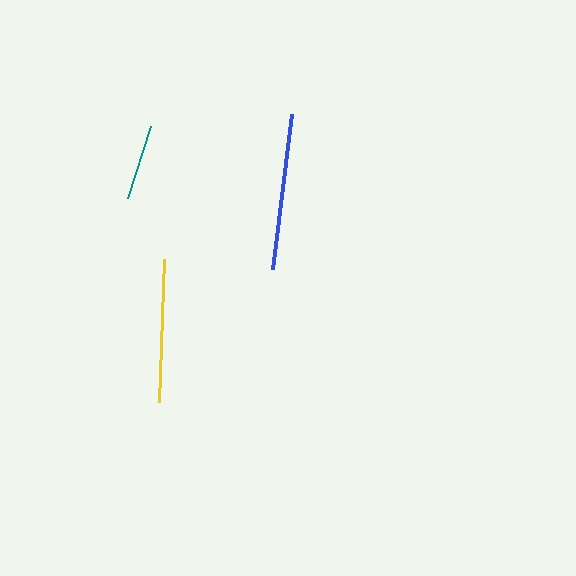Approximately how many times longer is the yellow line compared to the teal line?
The yellow line is approximately 1.9 times the length of the teal line.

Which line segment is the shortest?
The teal line is the shortest at approximately 75 pixels.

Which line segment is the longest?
The blue line is the longest at approximately 157 pixels.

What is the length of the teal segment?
The teal segment is approximately 75 pixels long.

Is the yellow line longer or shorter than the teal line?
The yellow line is longer than the teal line.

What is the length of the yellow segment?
The yellow segment is approximately 143 pixels long.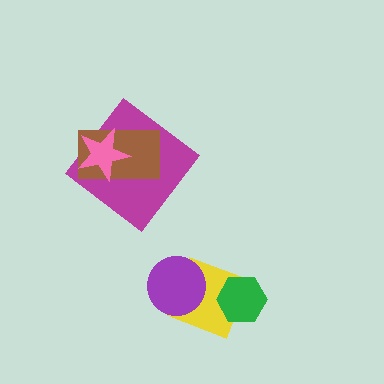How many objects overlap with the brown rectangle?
2 objects overlap with the brown rectangle.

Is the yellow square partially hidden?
Yes, it is partially covered by another shape.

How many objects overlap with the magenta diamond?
2 objects overlap with the magenta diamond.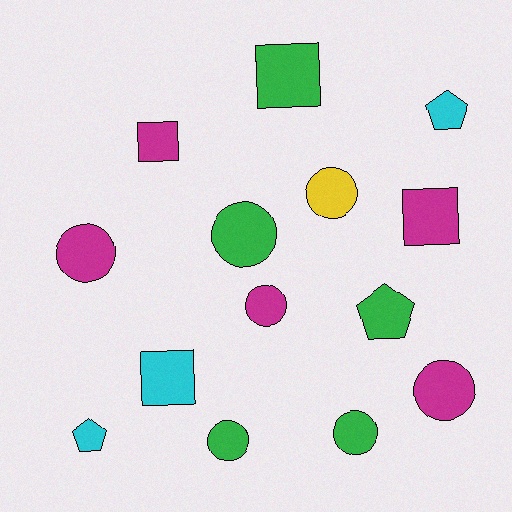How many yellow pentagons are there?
There are no yellow pentagons.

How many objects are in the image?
There are 14 objects.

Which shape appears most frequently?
Circle, with 7 objects.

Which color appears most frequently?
Green, with 5 objects.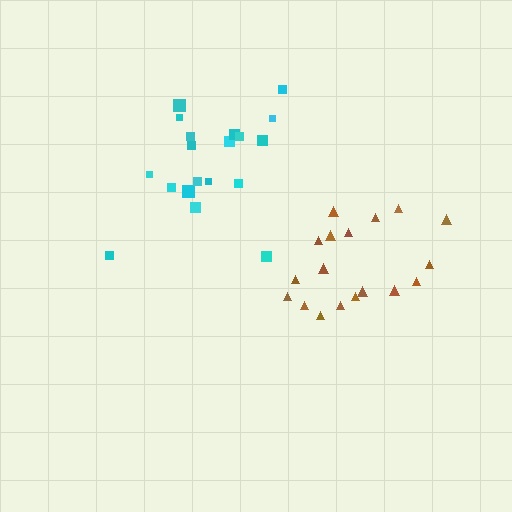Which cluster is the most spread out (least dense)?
Cyan.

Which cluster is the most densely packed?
Brown.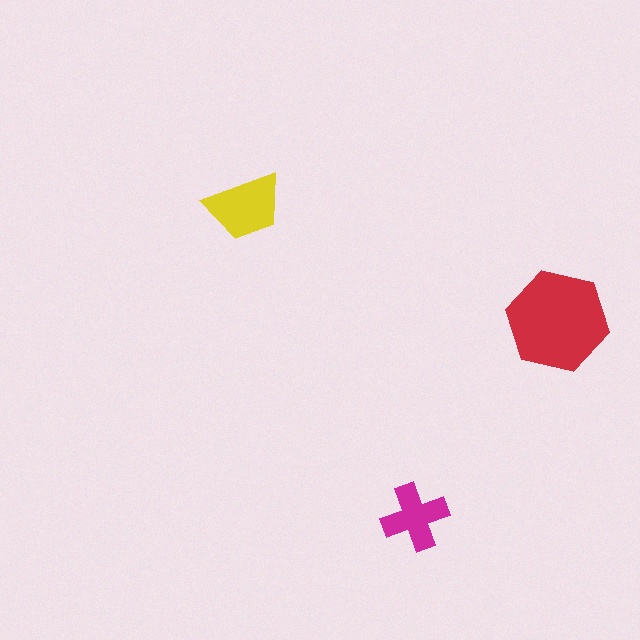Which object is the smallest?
The magenta cross.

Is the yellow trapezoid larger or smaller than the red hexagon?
Smaller.